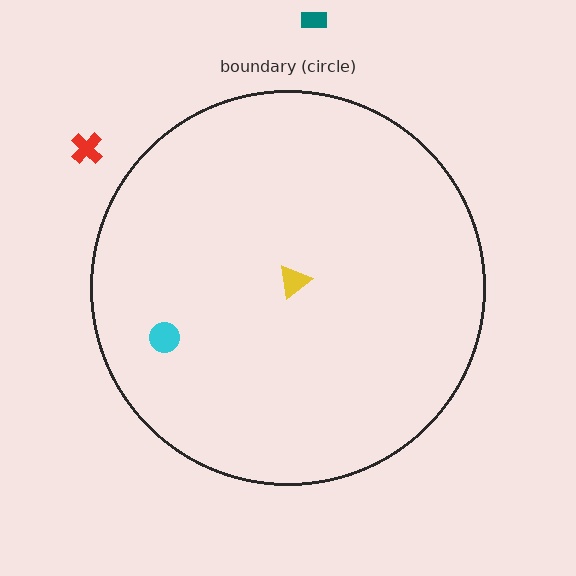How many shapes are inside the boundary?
2 inside, 2 outside.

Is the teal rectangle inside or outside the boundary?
Outside.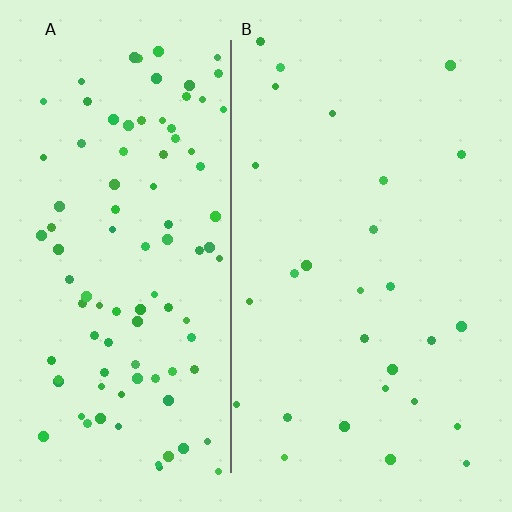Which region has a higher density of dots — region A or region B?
A (the left).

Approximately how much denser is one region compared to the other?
Approximately 3.6× — region A over region B.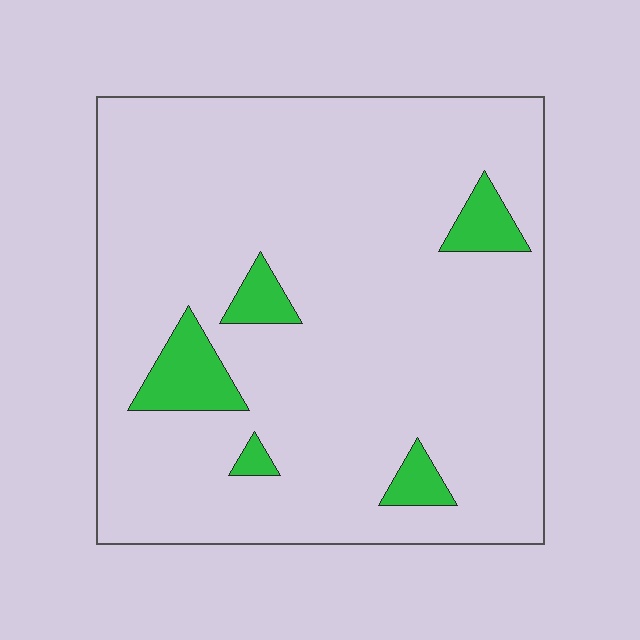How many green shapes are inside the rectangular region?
5.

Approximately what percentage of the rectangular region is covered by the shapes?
Approximately 10%.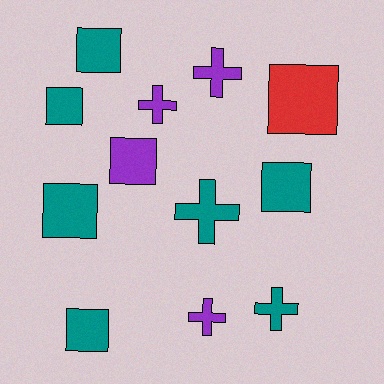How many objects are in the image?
There are 12 objects.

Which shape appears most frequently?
Square, with 7 objects.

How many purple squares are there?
There is 1 purple square.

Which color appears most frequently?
Teal, with 7 objects.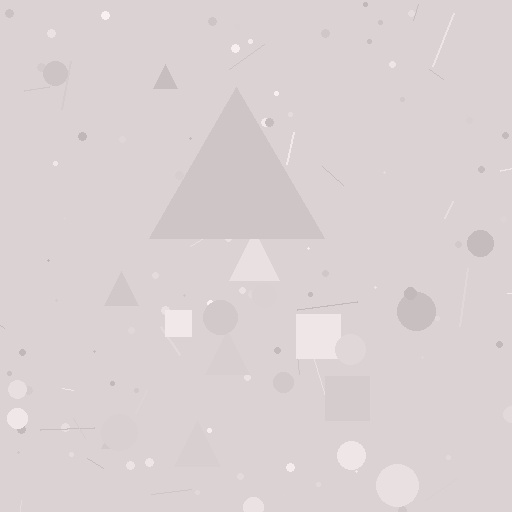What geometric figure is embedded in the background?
A triangle is embedded in the background.